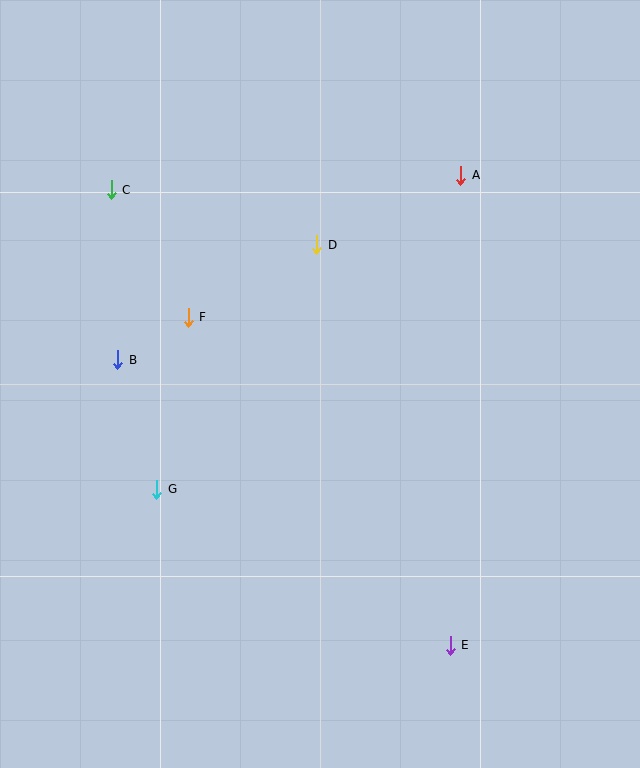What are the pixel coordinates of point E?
Point E is at (450, 645).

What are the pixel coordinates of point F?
Point F is at (188, 317).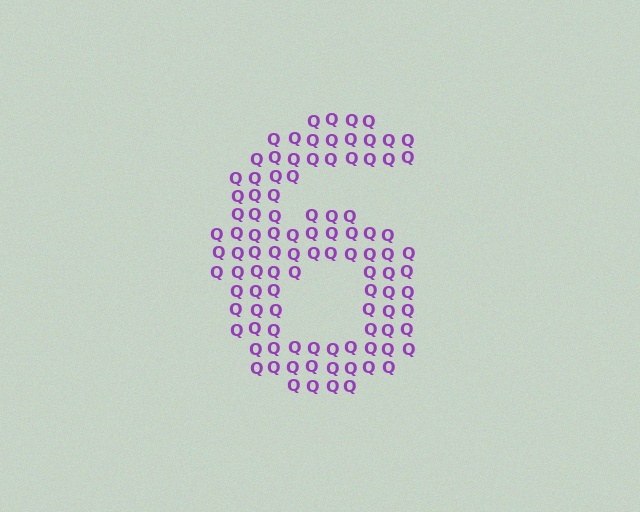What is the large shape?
The large shape is the digit 6.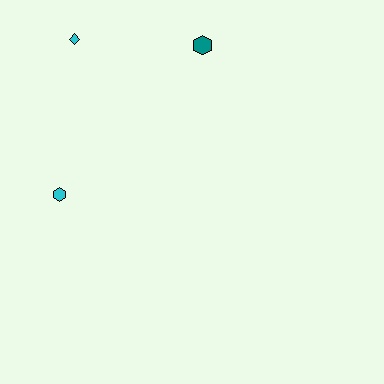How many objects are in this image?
There are 3 objects.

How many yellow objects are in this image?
There are no yellow objects.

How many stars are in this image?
There are no stars.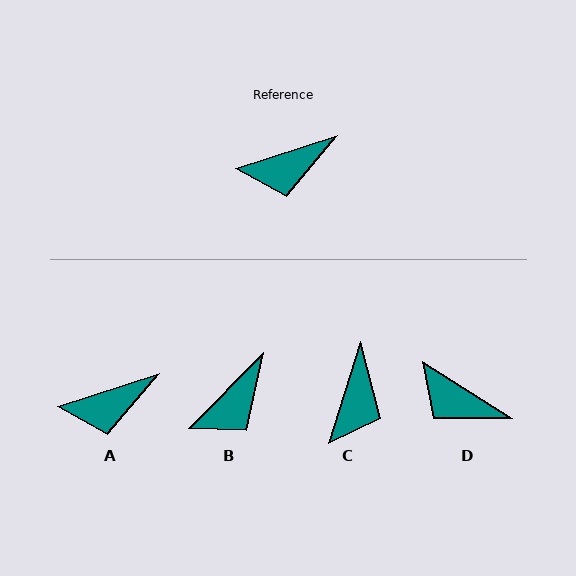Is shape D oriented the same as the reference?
No, it is off by about 50 degrees.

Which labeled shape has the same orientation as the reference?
A.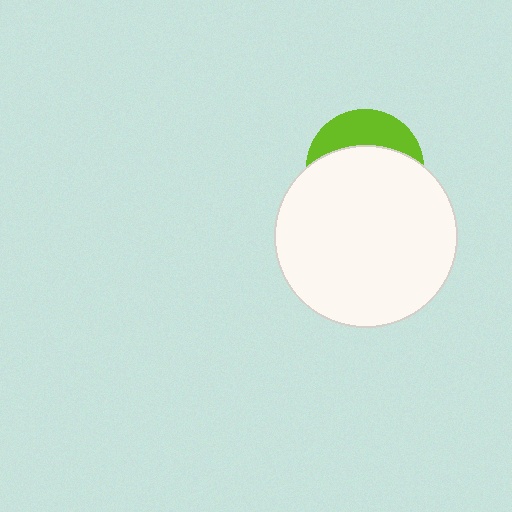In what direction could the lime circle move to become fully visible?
The lime circle could move up. That would shift it out from behind the white circle entirely.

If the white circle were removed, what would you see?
You would see the complete lime circle.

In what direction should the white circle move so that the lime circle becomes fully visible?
The white circle should move down. That is the shortest direction to clear the overlap and leave the lime circle fully visible.